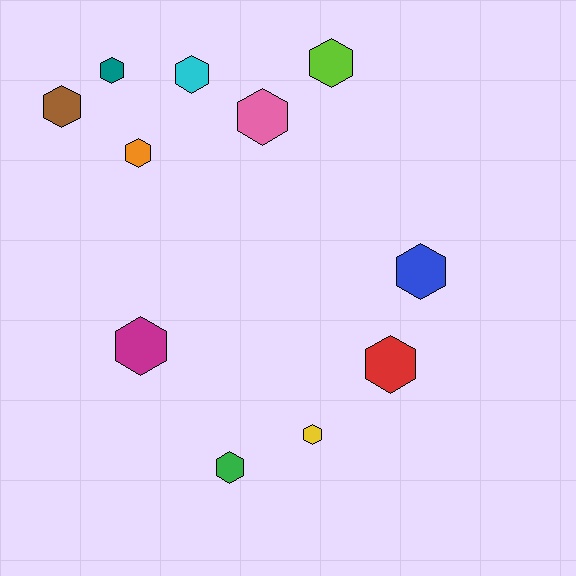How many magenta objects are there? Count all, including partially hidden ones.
There is 1 magenta object.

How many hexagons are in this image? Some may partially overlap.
There are 11 hexagons.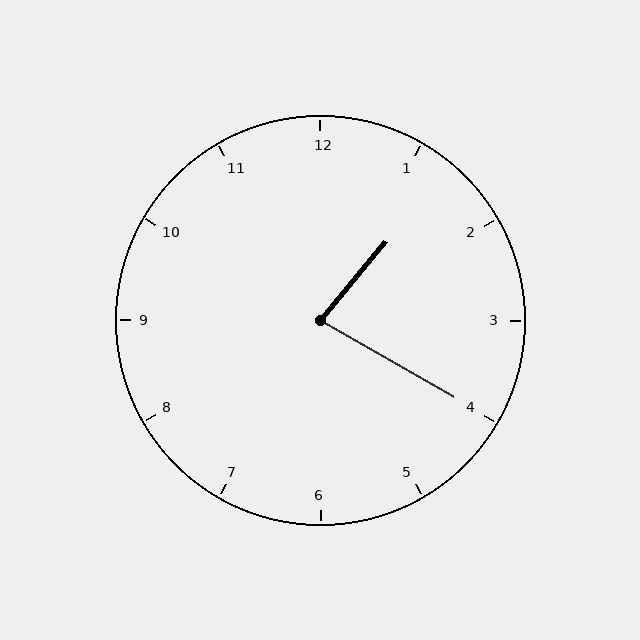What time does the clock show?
1:20.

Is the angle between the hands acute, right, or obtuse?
It is acute.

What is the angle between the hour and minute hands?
Approximately 80 degrees.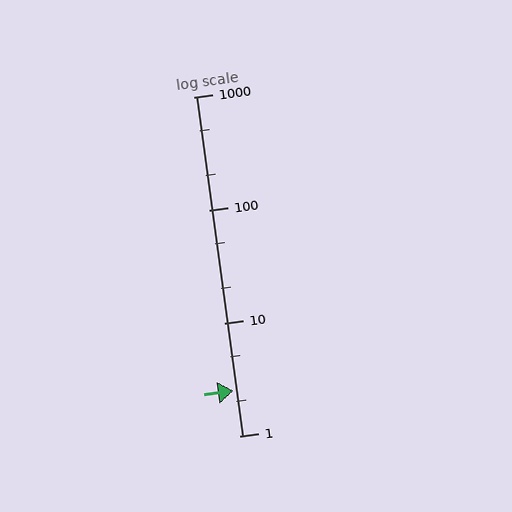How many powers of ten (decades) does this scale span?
The scale spans 3 decades, from 1 to 1000.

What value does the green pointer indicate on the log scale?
The pointer indicates approximately 2.5.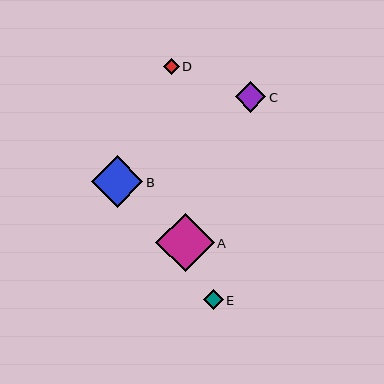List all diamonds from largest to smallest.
From largest to smallest: A, B, C, E, D.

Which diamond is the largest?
Diamond A is the largest with a size of approximately 58 pixels.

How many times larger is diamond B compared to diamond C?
Diamond B is approximately 1.7 times the size of diamond C.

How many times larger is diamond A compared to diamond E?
Diamond A is approximately 2.9 times the size of diamond E.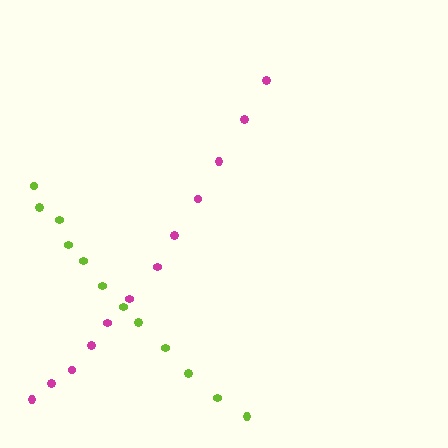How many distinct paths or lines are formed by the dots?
There are 2 distinct paths.